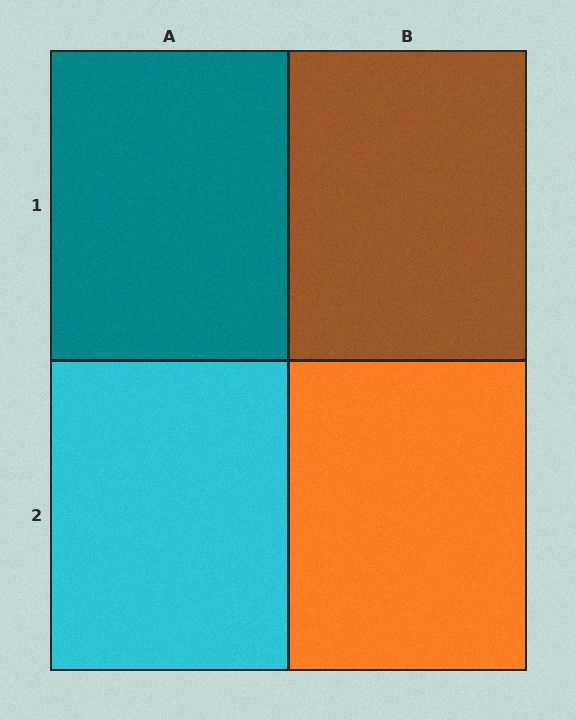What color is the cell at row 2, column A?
Cyan.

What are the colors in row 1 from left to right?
Teal, brown.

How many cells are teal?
1 cell is teal.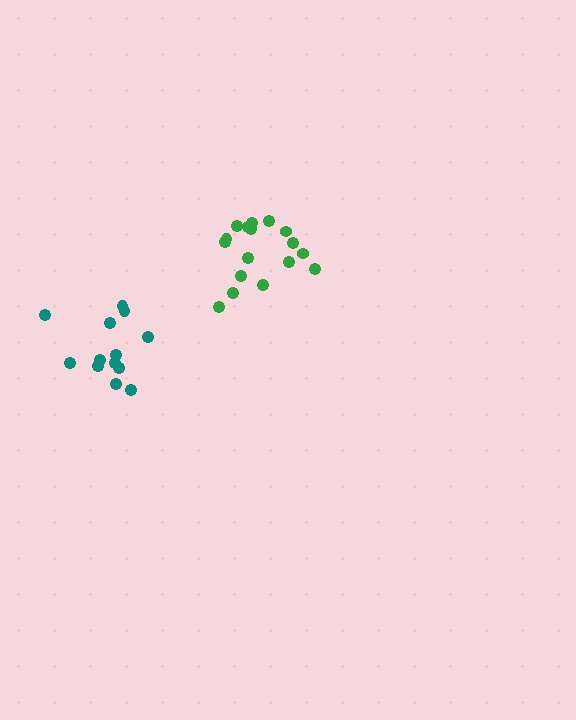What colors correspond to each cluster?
The clusters are colored: teal, green.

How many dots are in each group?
Group 1: 13 dots, Group 2: 17 dots (30 total).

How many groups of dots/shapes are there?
There are 2 groups.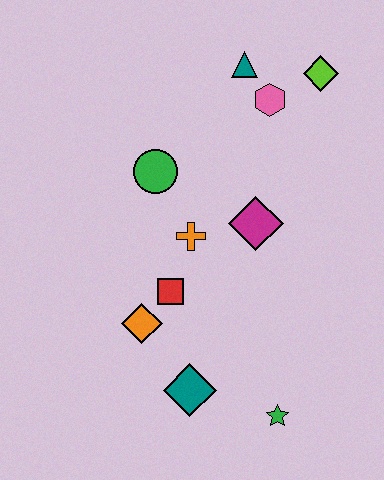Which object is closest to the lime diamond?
The pink hexagon is closest to the lime diamond.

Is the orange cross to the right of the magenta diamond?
No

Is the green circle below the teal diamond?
No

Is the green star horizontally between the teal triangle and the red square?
No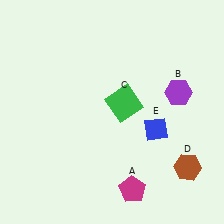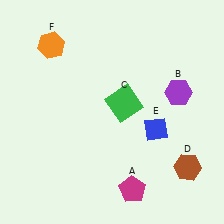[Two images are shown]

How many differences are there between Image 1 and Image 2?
There is 1 difference between the two images.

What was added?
An orange hexagon (F) was added in Image 2.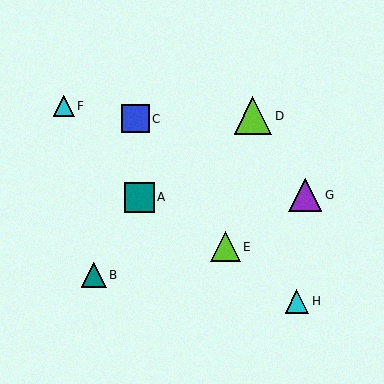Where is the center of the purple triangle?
The center of the purple triangle is at (305, 195).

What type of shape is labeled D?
Shape D is a lime triangle.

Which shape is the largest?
The lime triangle (labeled D) is the largest.